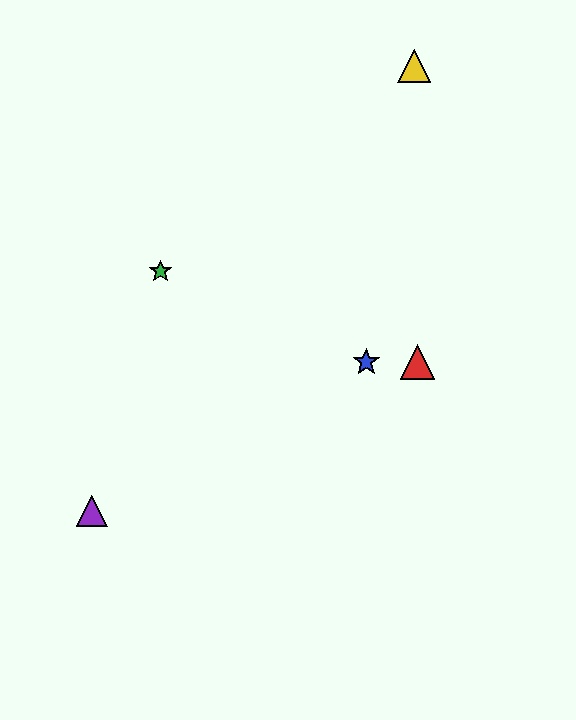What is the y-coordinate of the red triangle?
The red triangle is at y≈362.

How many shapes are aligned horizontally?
2 shapes (the red triangle, the blue star) are aligned horizontally.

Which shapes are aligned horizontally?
The red triangle, the blue star are aligned horizontally.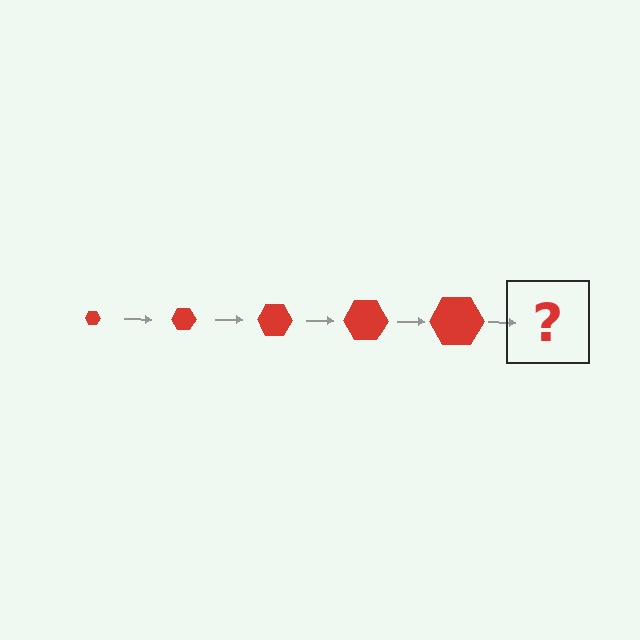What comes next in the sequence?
The next element should be a red hexagon, larger than the previous one.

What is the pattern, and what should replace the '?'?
The pattern is that the hexagon gets progressively larger each step. The '?' should be a red hexagon, larger than the previous one.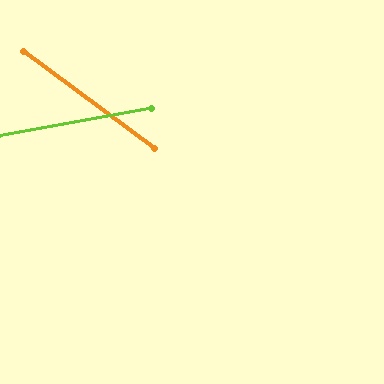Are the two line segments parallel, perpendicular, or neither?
Neither parallel nor perpendicular — they differ by about 47°.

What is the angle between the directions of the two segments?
Approximately 47 degrees.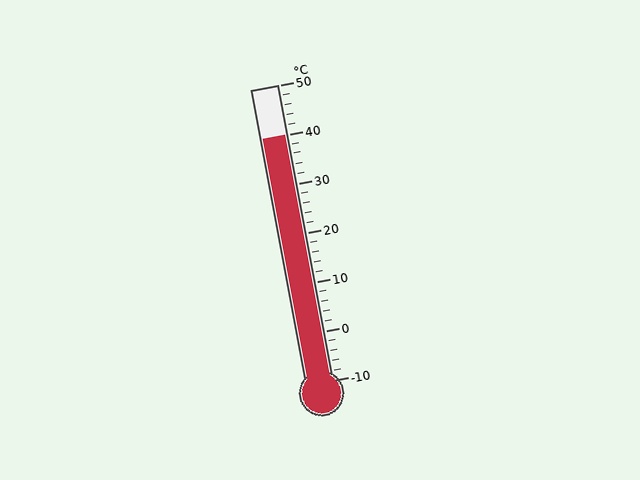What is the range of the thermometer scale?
The thermometer scale ranges from -10°C to 50°C.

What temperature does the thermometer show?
The thermometer shows approximately 40°C.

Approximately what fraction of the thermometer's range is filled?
The thermometer is filled to approximately 85% of its range.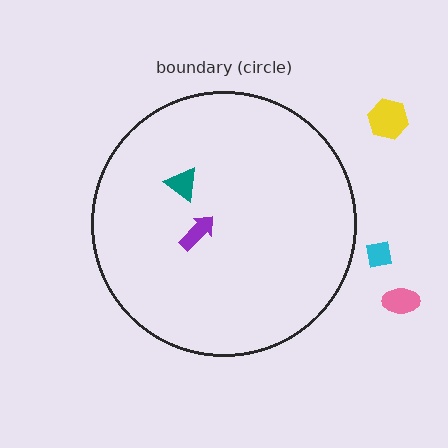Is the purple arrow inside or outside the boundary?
Inside.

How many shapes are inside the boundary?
2 inside, 3 outside.